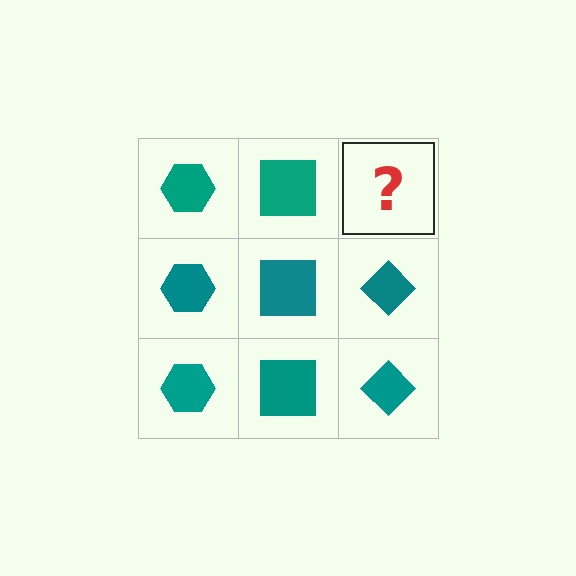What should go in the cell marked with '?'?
The missing cell should contain a teal diamond.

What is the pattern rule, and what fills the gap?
The rule is that each column has a consistent shape. The gap should be filled with a teal diamond.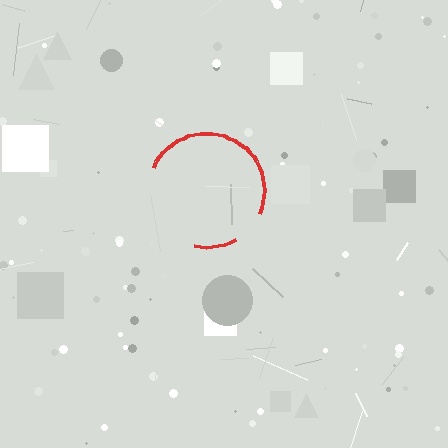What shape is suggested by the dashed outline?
The dashed outline suggests a circle.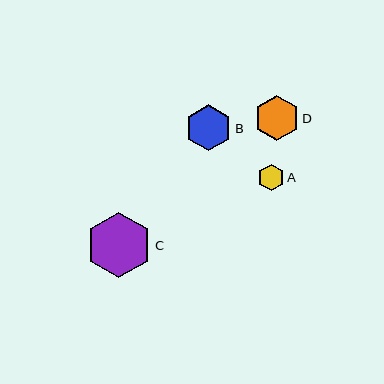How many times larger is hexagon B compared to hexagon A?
Hexagon B is approximately 1.7 times the size of hexagon A.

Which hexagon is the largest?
Hexagon C is the largest with a size of approximately 66 pixels.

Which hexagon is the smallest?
Hexagon A is the smallest with a size of approximately 26 pixels.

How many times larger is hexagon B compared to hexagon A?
Hexagon B is approximately 1.7 times the size of hexagon A.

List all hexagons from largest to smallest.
From largest to smallest: C, B, D, A.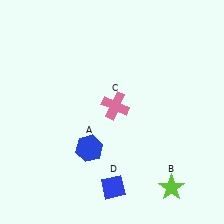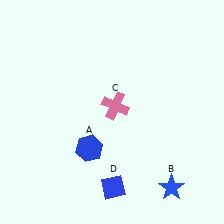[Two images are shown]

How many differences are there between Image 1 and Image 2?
There is 1 difference between the two images.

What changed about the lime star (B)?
In Image 1, B is lime. In Image 2, it changed to blue.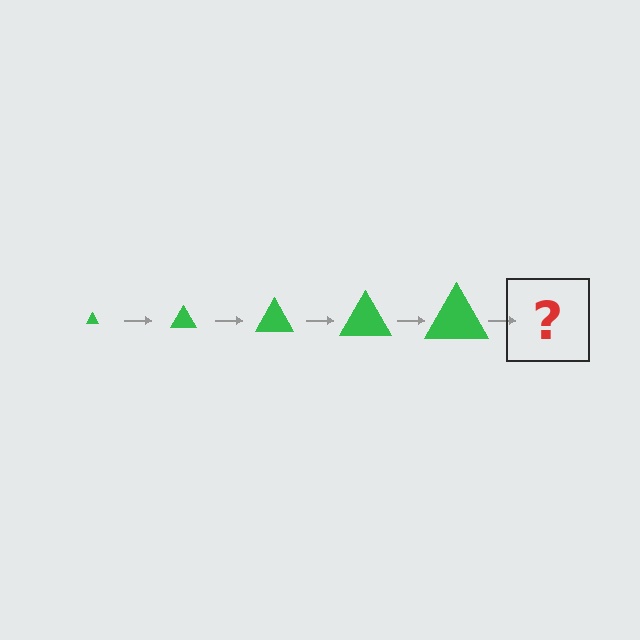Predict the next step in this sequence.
The next step is a green triangle, larger than the previous one.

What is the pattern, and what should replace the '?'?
The pattern is that the triangle gets progressively larger each step. The '?' should be a green triangle, larger than the previous one.